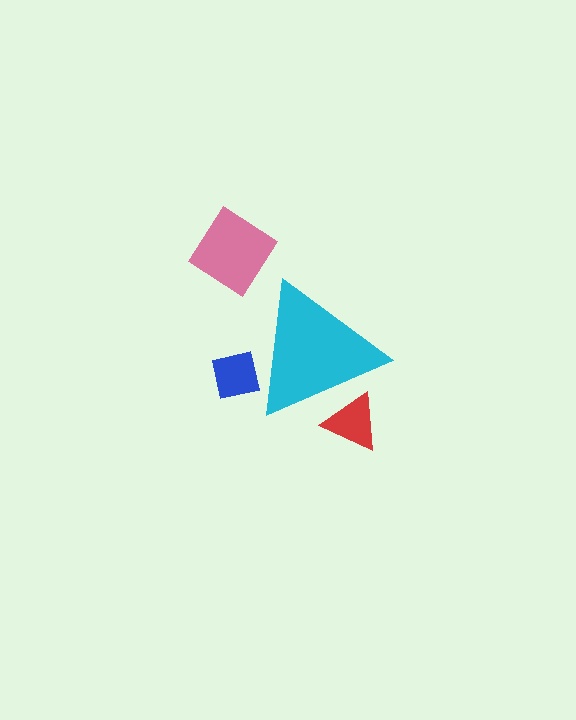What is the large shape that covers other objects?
A cyan triangle.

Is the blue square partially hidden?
Yes, the blue square is partially hidden behind the cyan triangle.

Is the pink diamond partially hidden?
No, the pink diamond is fully visible.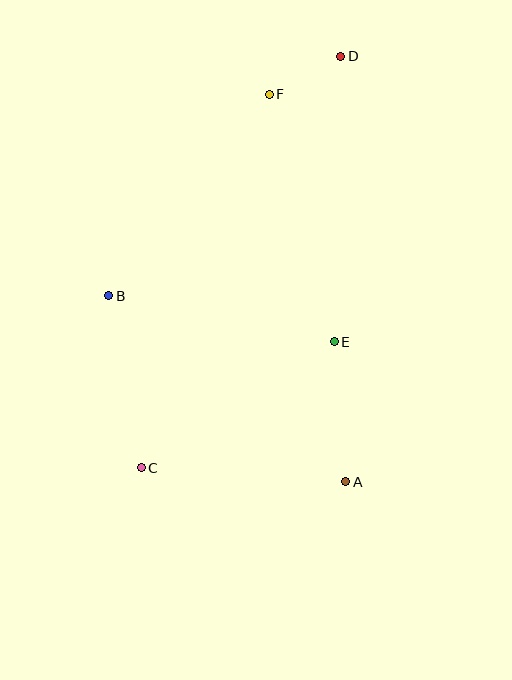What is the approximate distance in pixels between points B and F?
The distance between B and F is approximately 258 pixels.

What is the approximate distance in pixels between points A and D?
The distance between A and D is approximately 425 pixels.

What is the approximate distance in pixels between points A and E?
The distance between A and E is approximately 140 pixels.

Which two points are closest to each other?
Points D and F are closest to each other.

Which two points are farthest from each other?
Points C and D are farthest from each other.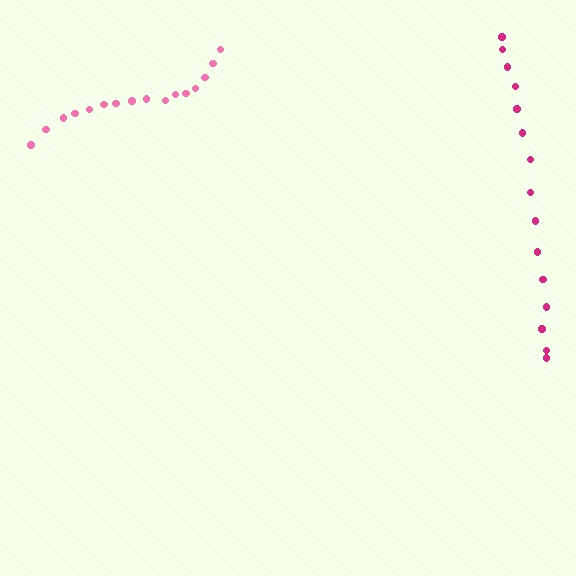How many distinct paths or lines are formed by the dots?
There are 2 distinct paths.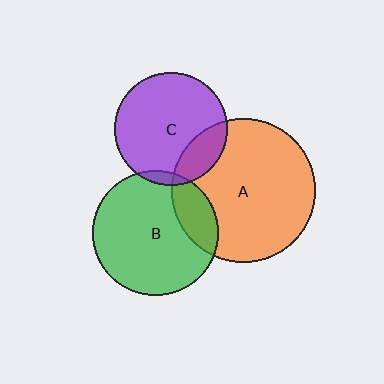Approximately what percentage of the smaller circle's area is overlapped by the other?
Approximately 20%.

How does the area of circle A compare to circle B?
Approximately 1.3 times.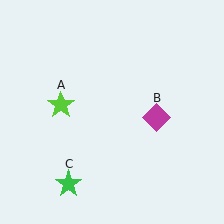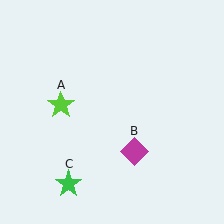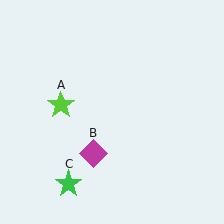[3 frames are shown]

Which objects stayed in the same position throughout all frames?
Lime star (object A) and green star (object C) remained stationary.